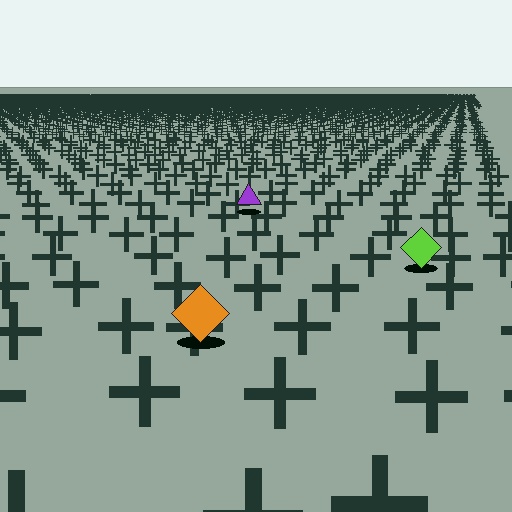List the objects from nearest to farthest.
From nearest to farthest: the orange diamond, the lime diamond, the purple triangle.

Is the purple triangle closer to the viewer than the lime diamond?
No. The lime diamond is closer — you can tell from the texture gradient: the ground texture is coarser near it.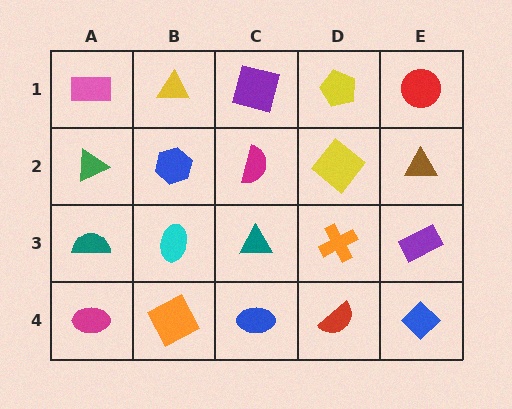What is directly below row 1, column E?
A brown triangle.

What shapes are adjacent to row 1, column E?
A brown triangle (row 2, column E), a yellow pentagon (row 1, column D).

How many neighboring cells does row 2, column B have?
4.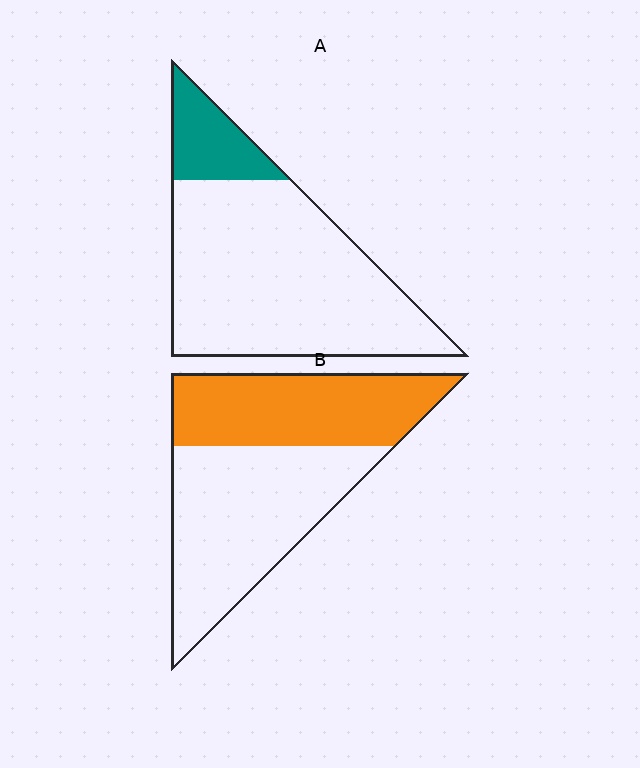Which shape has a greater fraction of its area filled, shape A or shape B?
Shape B.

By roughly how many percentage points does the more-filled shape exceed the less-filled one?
By roughly 25 percentage points (B over A).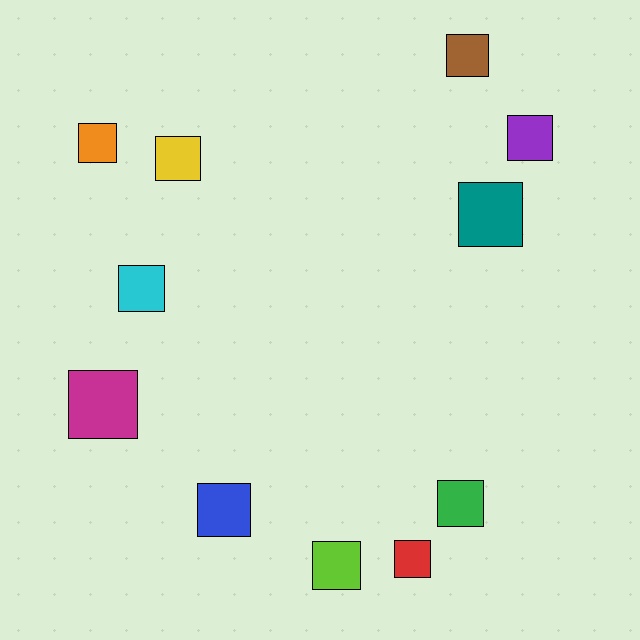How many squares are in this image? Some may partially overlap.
There are 11 squares.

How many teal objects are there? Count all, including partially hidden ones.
There is 1 teal object.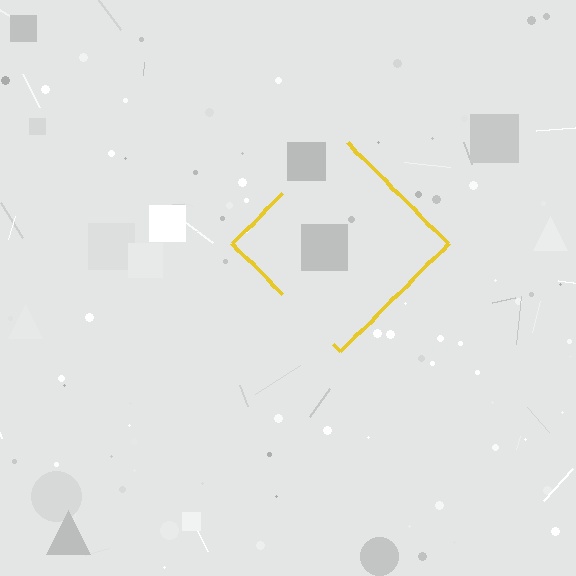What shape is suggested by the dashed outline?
The dashed outline suggests a diamond.